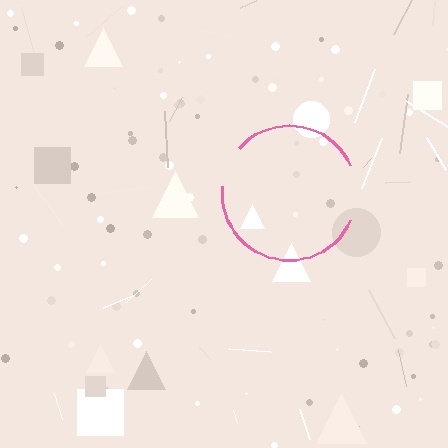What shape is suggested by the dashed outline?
The dashed outline suggests a circle.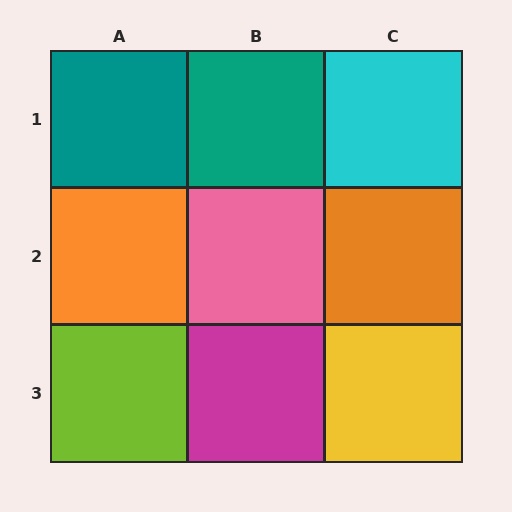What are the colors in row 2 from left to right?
Orange, pink, orange.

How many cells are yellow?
1 cell is yellow.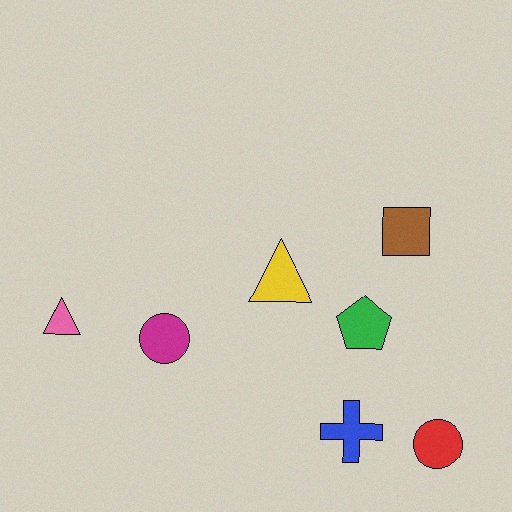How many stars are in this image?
There are no stars.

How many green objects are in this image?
There is 1 green object.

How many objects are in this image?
There are 7 objects.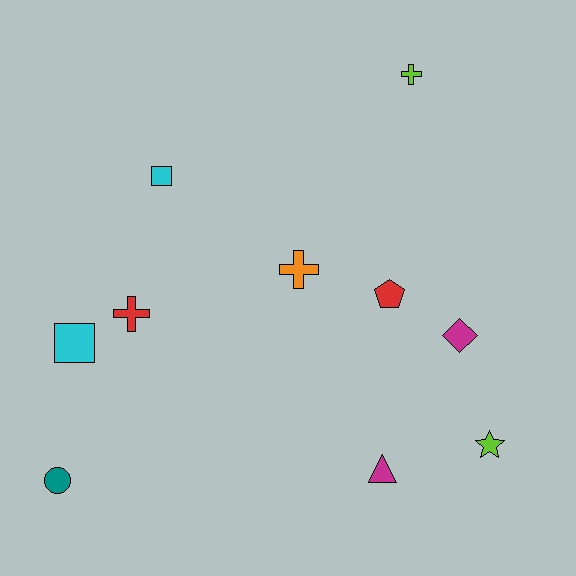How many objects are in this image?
There are 10 objects.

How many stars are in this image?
There is 1 star.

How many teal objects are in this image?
There is 1 teal object.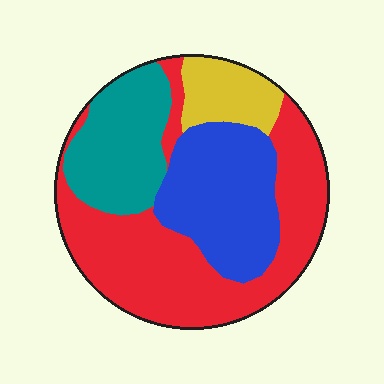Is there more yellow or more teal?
Teal.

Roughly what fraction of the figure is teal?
Teal covers about 20% of the figure.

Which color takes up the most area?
Red, at roughly 45%.